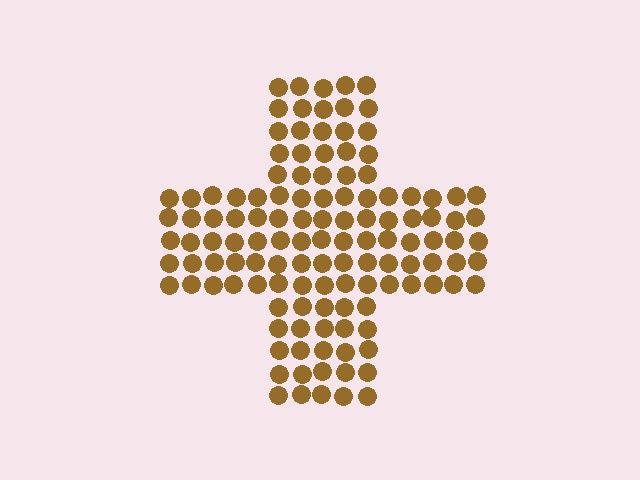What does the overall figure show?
The overall figure shows a cross.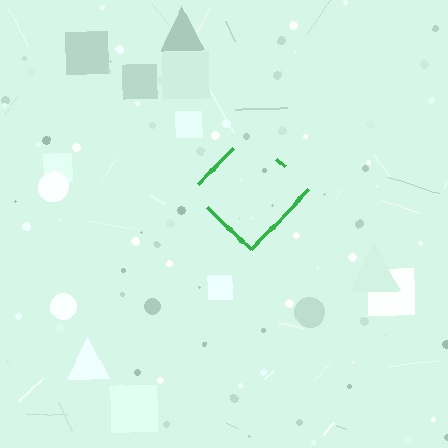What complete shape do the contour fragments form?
The contour fragments form a diamond.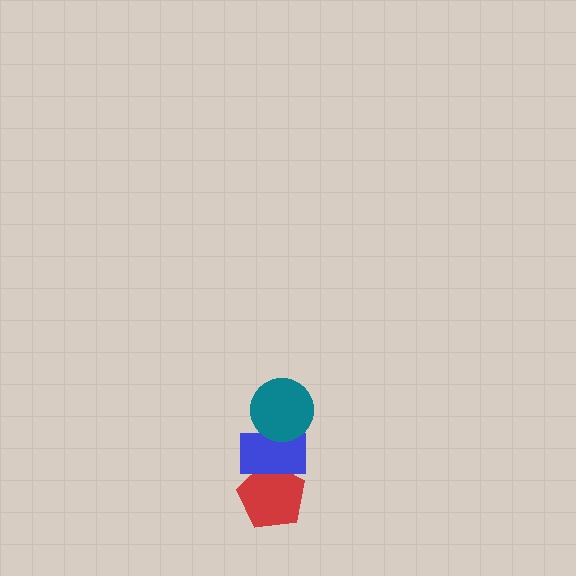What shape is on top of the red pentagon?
The blue rectangle is on top of the red pentagon.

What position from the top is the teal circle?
The teal circle is 1st from the top.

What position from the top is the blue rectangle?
The blue rectangle is 2nd from the top.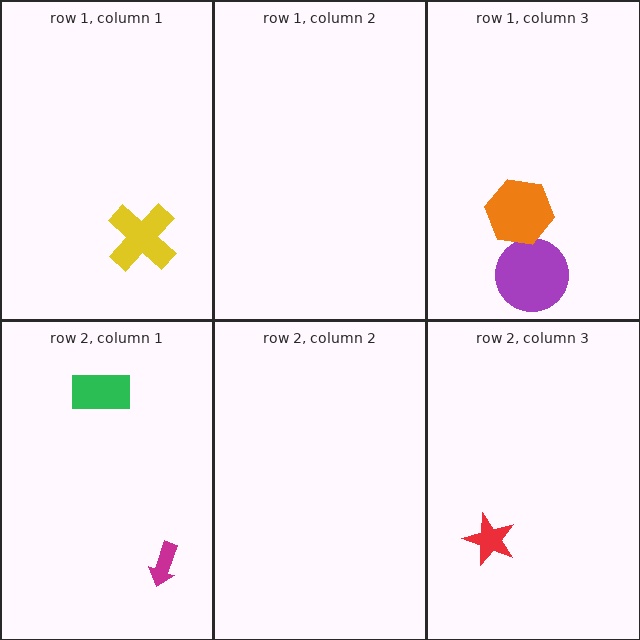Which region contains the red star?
The row 2, column 3 region.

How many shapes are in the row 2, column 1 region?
2.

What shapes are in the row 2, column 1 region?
The green rectangle, the magenta arrow.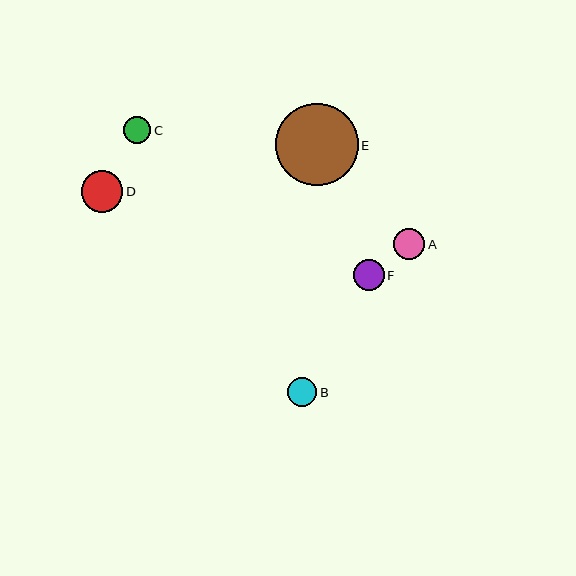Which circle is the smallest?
Circle C is the smallest with a size of approximately 27 pixels.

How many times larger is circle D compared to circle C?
Circle D is approximately 1.6 times the size of circle C.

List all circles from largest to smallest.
From largest to smallest: E, D, F, A, B, C.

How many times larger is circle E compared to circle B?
Circle E is approximately 2.9 times the size of circle B.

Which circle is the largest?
Circle E is the largest with a size of approximately 83 pixels.